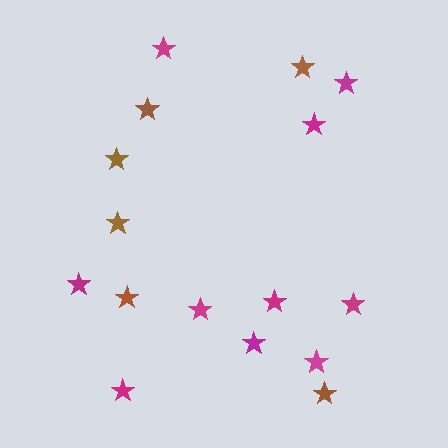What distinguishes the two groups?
There are 2 groups: one group of magenta stars (10) and one group of brown stars (6).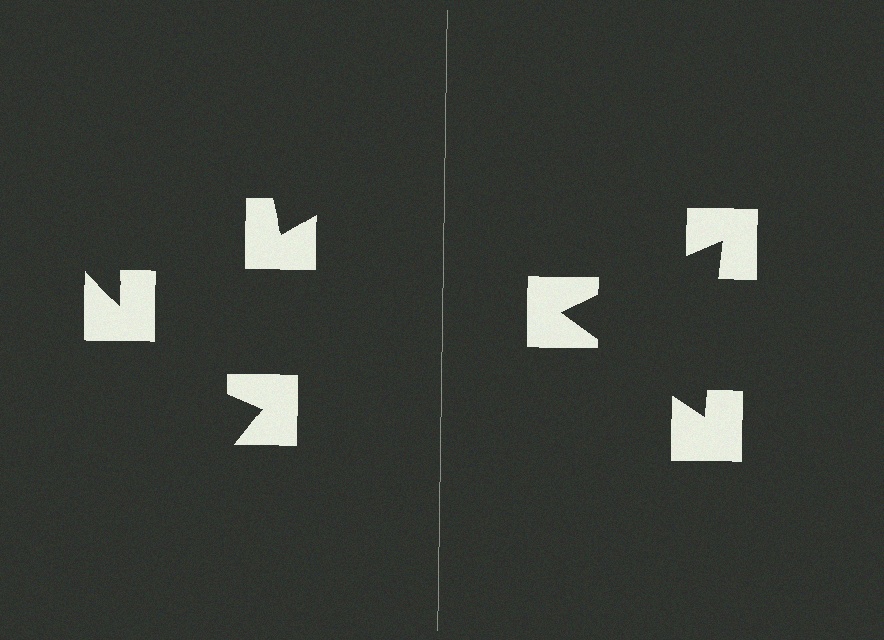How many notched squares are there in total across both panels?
6 — 3 on each side.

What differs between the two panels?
The notched squares are positioned identically on both sides; only the wedge orientations differ. On the right they align to a triangle; on the left they are misaligned.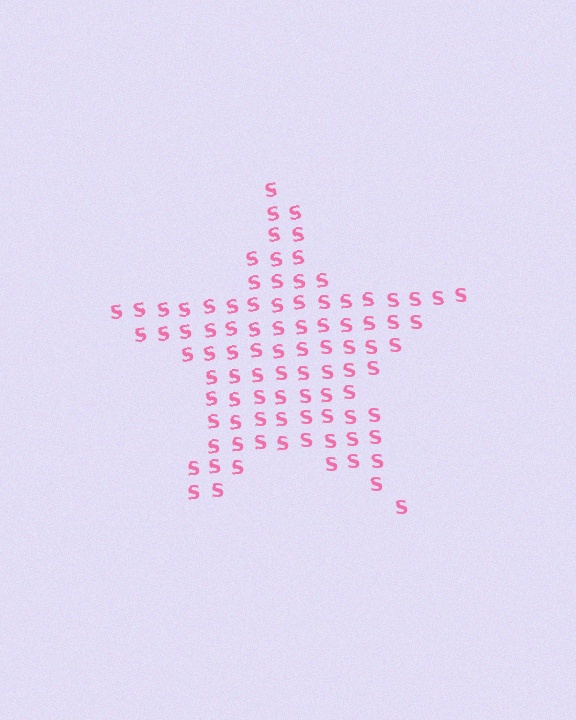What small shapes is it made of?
It is made of small letter S's.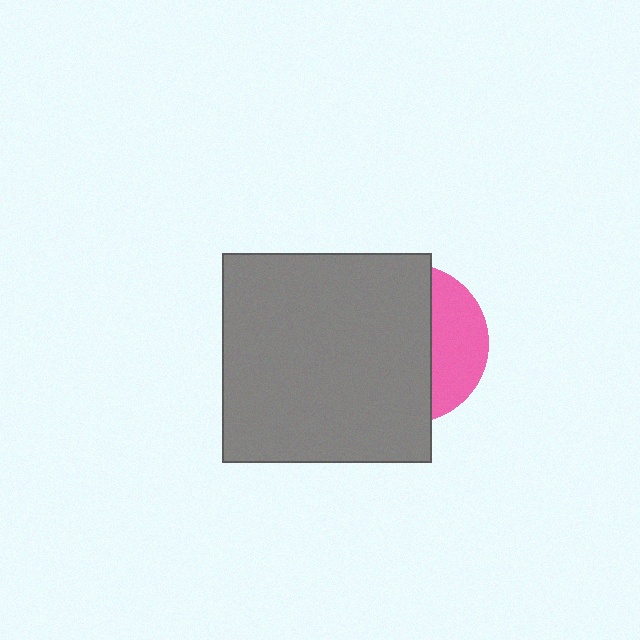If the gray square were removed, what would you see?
You would see the complete pink circle.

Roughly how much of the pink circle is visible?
A small part of it is visible (roughly 33%).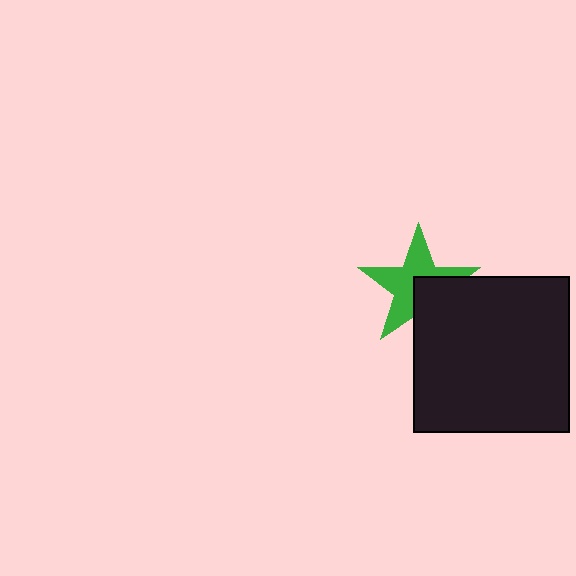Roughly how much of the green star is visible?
About half of it is visible (roughly 62%).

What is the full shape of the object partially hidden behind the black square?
The partially hidden object is a green star.